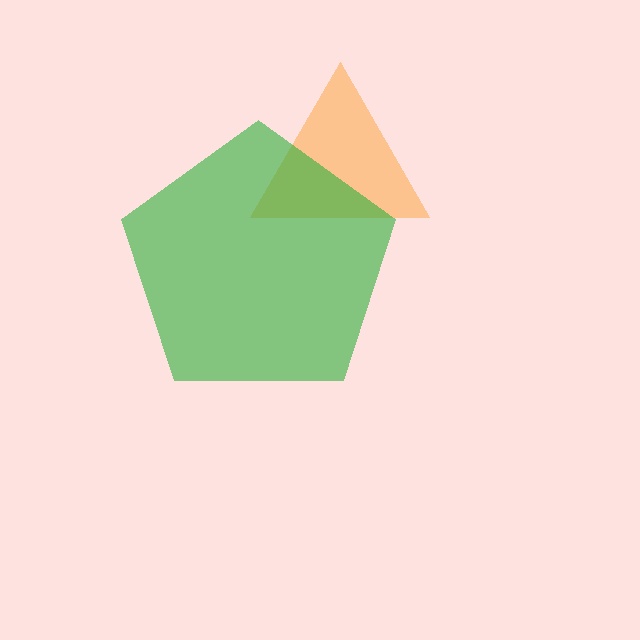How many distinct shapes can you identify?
There are 2 distinct shapes: an orange triangle, a green pentagon.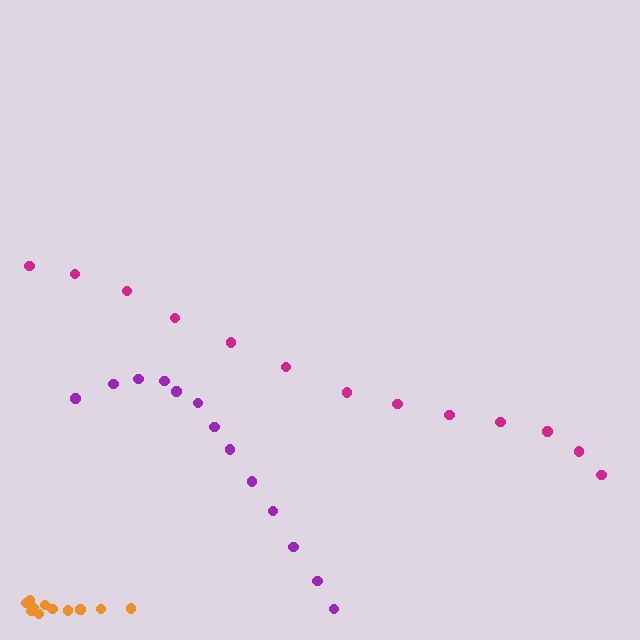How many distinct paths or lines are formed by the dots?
There are 3 distinct paths.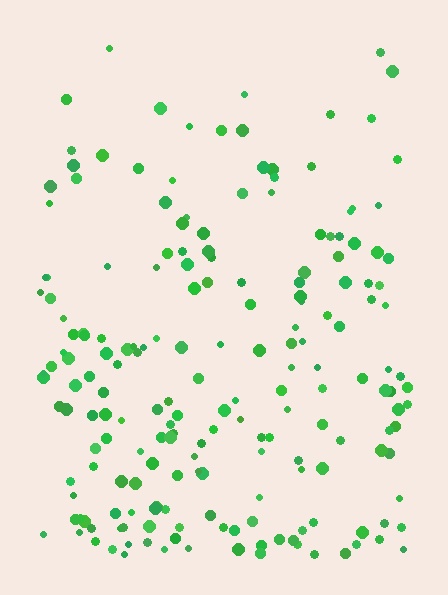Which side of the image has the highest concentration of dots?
The bottom.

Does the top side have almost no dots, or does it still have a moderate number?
Still a moderate number, just noticeably fewer than the bottom.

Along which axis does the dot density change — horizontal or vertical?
Vertical.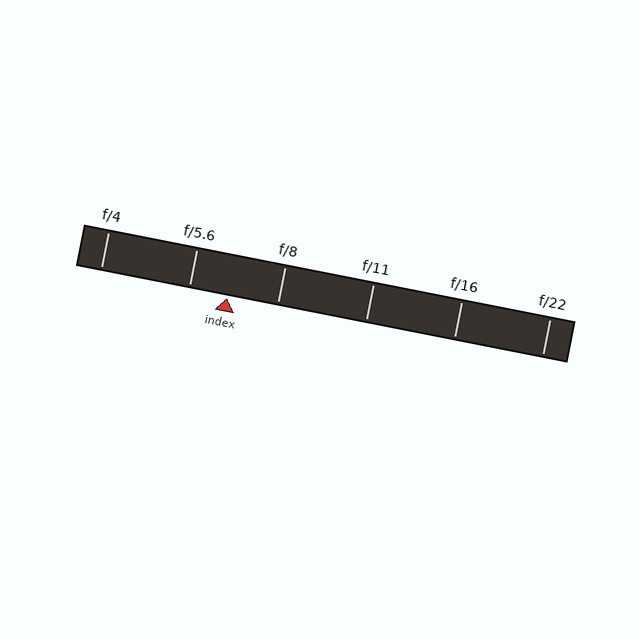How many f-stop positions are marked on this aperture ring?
There are 6 f-stop positions marked.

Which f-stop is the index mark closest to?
The index mark is closest to f/5.6.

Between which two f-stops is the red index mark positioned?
The index mark is between f/5.6 and f/8.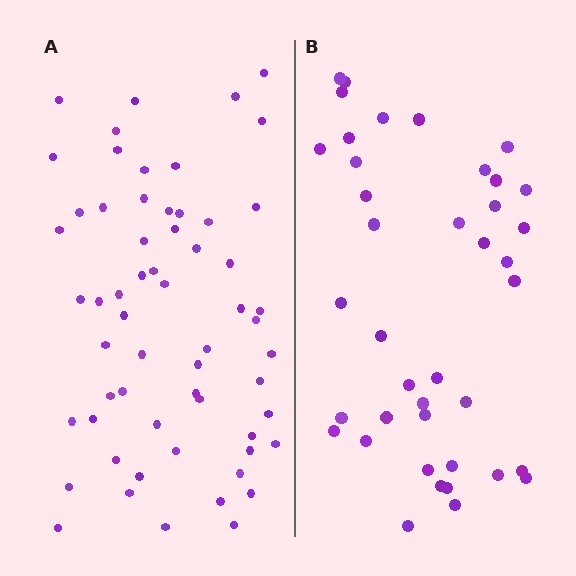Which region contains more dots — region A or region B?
Region A (the left region) has more dots.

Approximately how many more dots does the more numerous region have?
Region A has approximately 20 more dots than region B.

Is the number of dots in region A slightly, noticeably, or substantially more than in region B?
Region A has substantially more. The ratio is roughly 1.5 to 1.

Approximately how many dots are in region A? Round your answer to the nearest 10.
About 60 dots.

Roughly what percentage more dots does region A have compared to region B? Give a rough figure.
About 50% more.